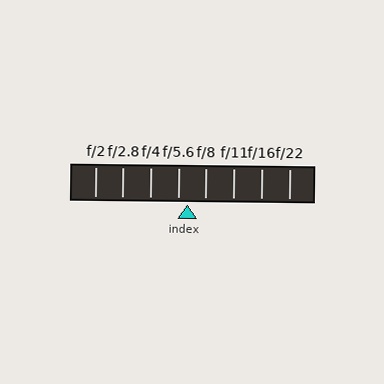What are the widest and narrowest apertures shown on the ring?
The widest aperture shown is f/2 and the narrowest is f/22.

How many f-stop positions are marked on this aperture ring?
There are 8 f-stop positions marked.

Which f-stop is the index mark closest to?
The index mark is closest to f/5.6.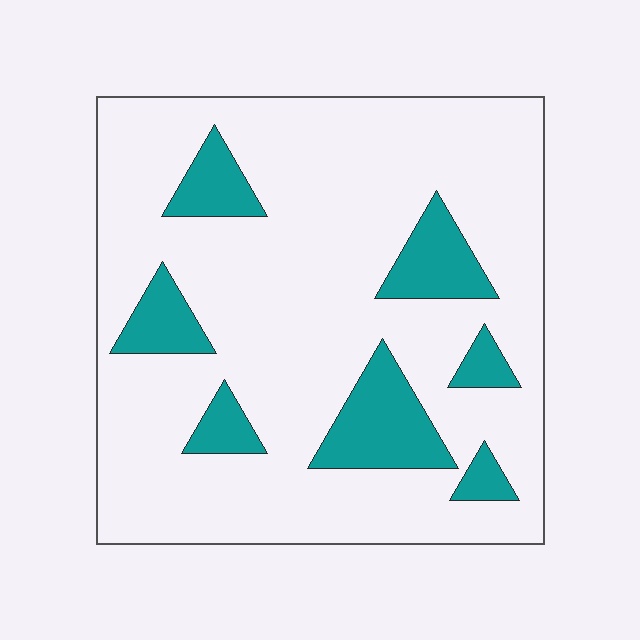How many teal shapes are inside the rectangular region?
7.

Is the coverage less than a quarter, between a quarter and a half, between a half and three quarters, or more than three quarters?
Less than a quarter.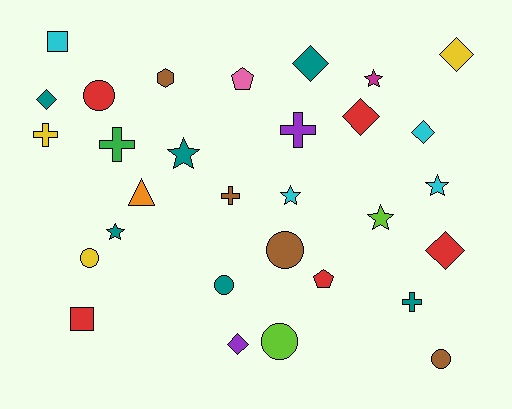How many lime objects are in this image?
There are 2 lime objects.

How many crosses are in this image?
There are 5 crosses.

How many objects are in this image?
There are 30 objects.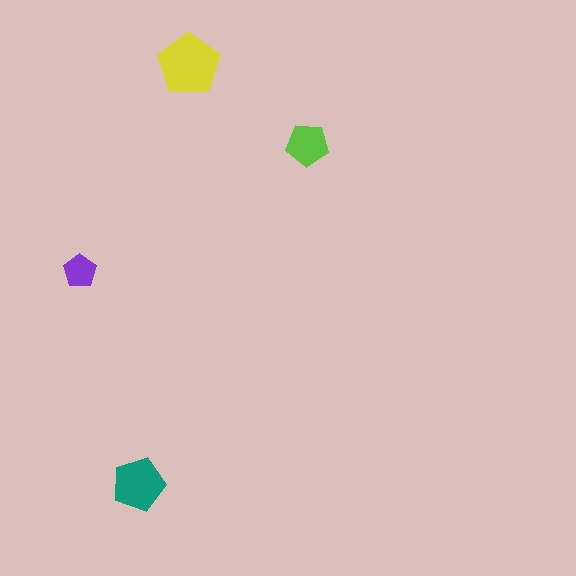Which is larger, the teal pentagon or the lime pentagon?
The teal one.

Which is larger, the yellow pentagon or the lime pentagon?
The yellow one.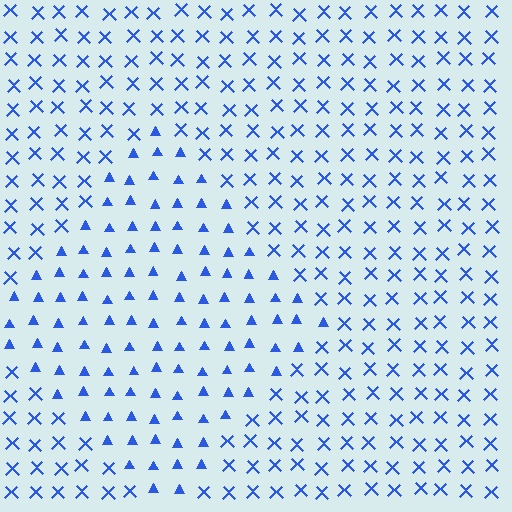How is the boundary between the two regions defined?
The boundary is defined by a change in element shape: triangles inside vs. X marks outside. All elements share the same color and spacing.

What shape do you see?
I see a diamond.